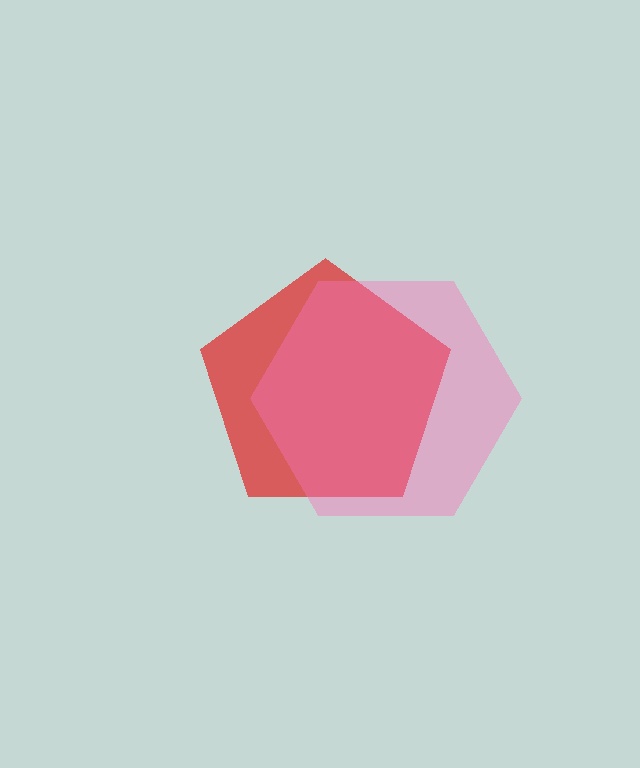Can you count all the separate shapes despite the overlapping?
Yes, there are 2 separate shapes.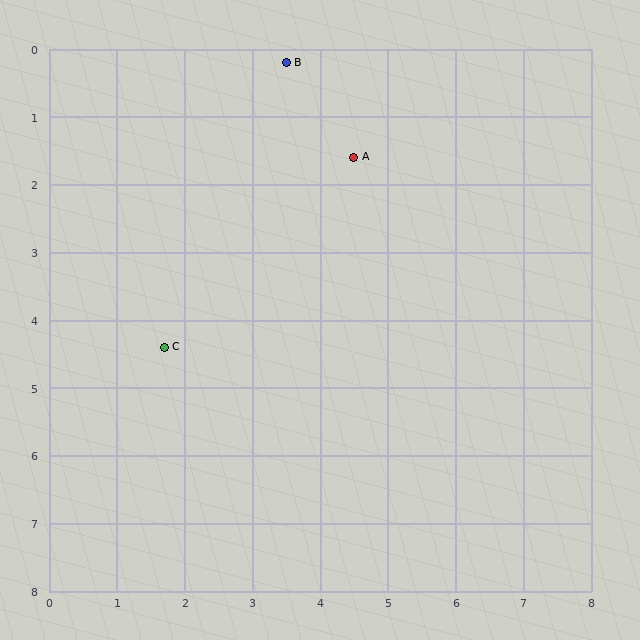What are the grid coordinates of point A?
Point A is at approximately (4.5, 1.6).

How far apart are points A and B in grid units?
Points A and B are about 1.7 grid units apart.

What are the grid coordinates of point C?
Point C is at approximately (1.7, 4.4).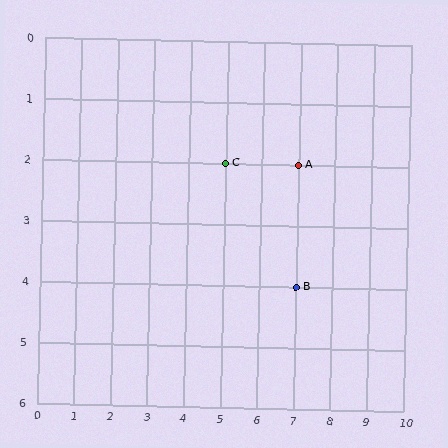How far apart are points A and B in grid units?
Points A and B are 2 rows apart.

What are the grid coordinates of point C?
Point C is at grid coordinates (5, 2).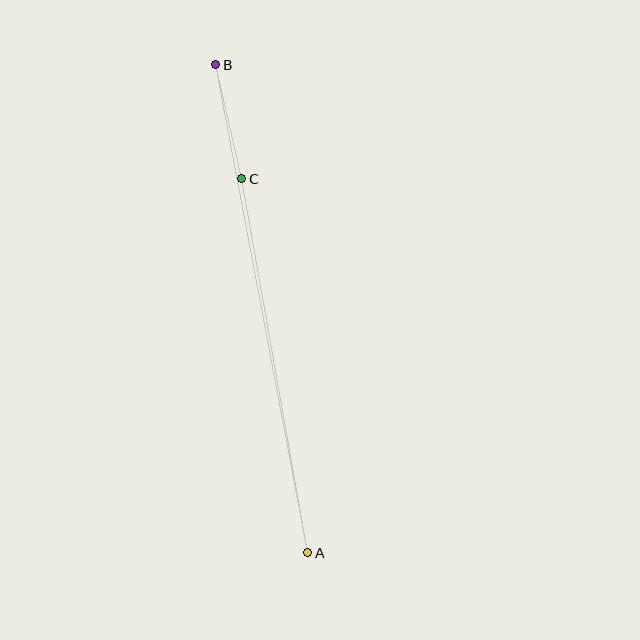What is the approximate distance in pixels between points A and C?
The distance between A and C is approximately 380 pixels.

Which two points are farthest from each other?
Points A and B are farthest from each other.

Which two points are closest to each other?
Points B and C are closest to each other.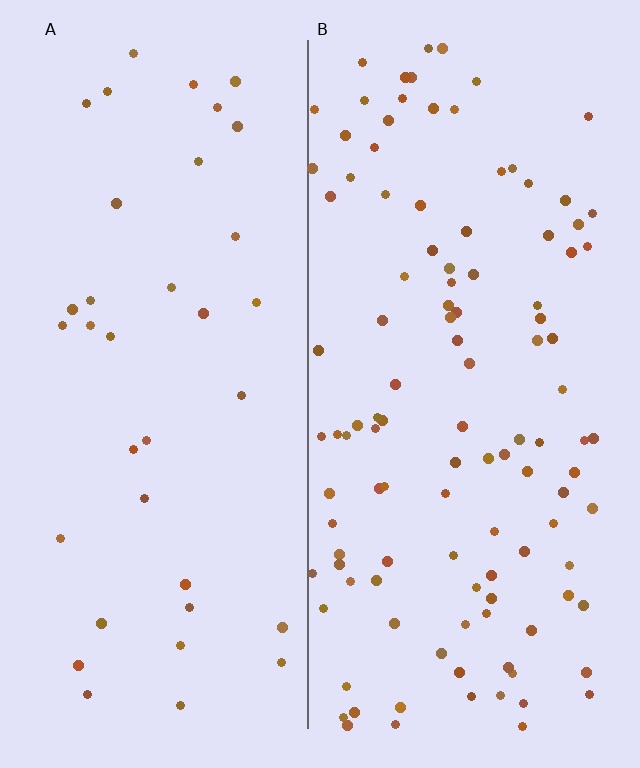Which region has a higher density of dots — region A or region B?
B (the right).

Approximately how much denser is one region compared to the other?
Approximately 3.1× — region B over region A.